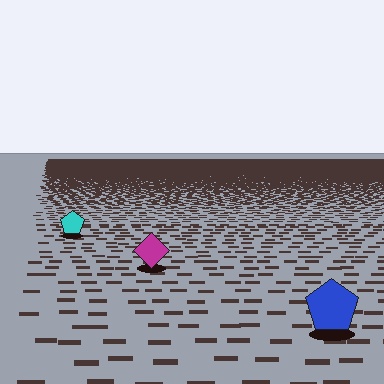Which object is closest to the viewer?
The blue pentagon is closest. The texture marks near it are larger and more spread out.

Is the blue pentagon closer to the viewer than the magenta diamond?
Yes. The blue pentagon is closer — you can tell from the texture gradient: the ground texture is coarser near it.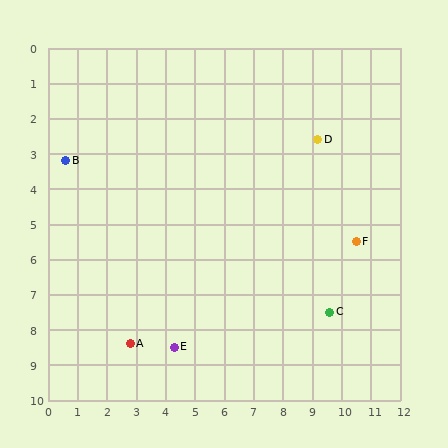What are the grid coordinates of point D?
Point D is at approximately (9.2, 2.6).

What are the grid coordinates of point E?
Point E is at approximately (4.3, 8.5).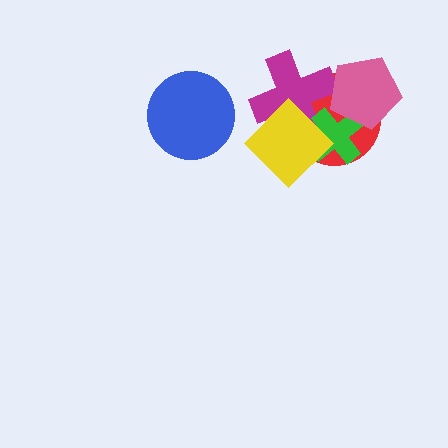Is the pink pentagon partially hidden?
No, no other shape covers it.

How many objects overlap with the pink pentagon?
3 objects overlap with the pink pentagon.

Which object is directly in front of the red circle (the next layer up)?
The magenta cross is directly in front of the red circle.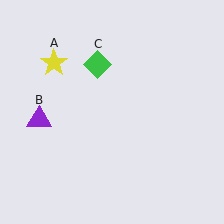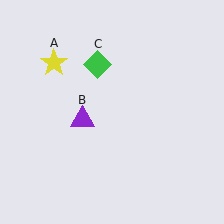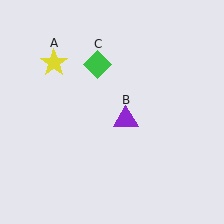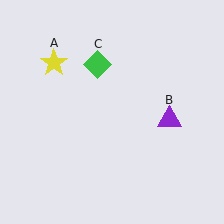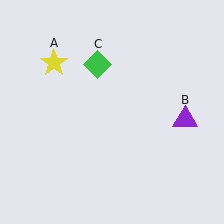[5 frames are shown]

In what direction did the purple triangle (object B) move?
The purple triangle (object B) moved right.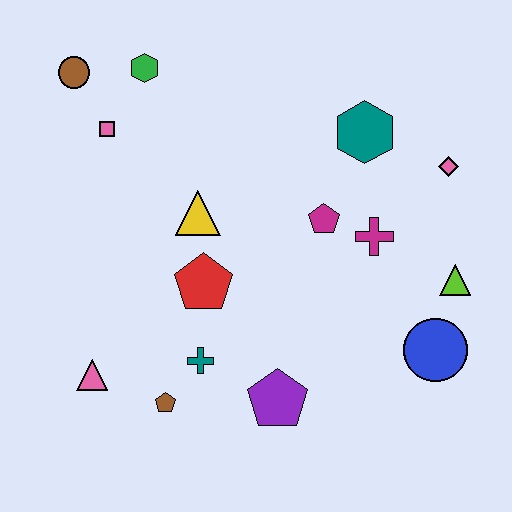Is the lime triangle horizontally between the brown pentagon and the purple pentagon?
No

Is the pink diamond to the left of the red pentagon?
No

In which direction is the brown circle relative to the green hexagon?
The brown circle is to the left of the green hexagon.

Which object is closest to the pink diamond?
The teal hexagon is closest to the pink diamond.